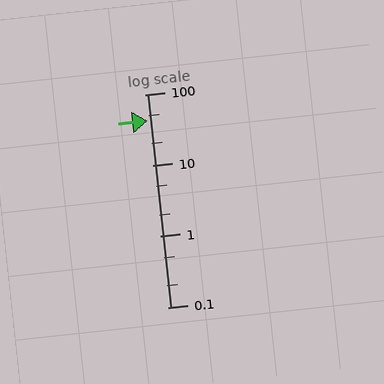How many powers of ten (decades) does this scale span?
The scale spans 3 decades, from 0.1 to 100.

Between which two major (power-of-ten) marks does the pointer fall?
The pointer is between 10 and 100.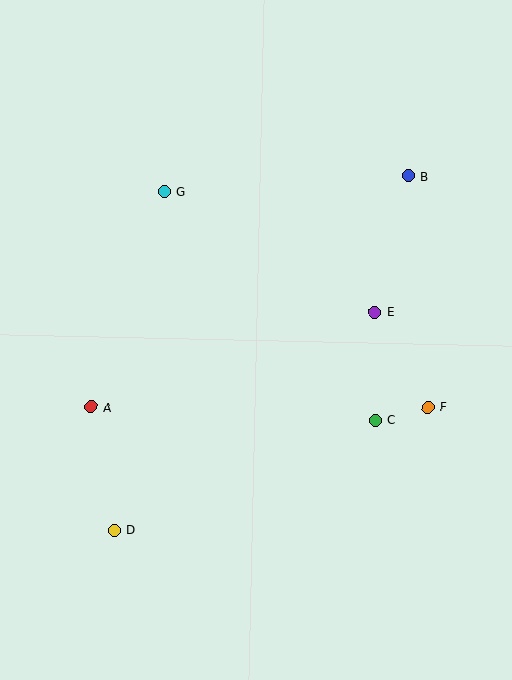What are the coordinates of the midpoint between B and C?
The midpoint between B and C is at (392, 298).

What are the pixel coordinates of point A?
Point A is at (91, 407).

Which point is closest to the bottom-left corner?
Point D is closest to the bottom-left corner.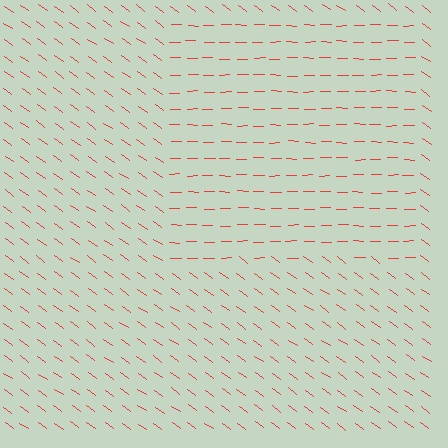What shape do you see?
I see a rectangle.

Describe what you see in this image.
The image is filled with small red line segments. A rectangle region in the image has lines oriented differently from the surrounding lines, creating a visible texture boundary.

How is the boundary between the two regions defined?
The boundary is defined purely by a change in line orientation (approximately 36 degrees difference). All lines are the same color and thickness.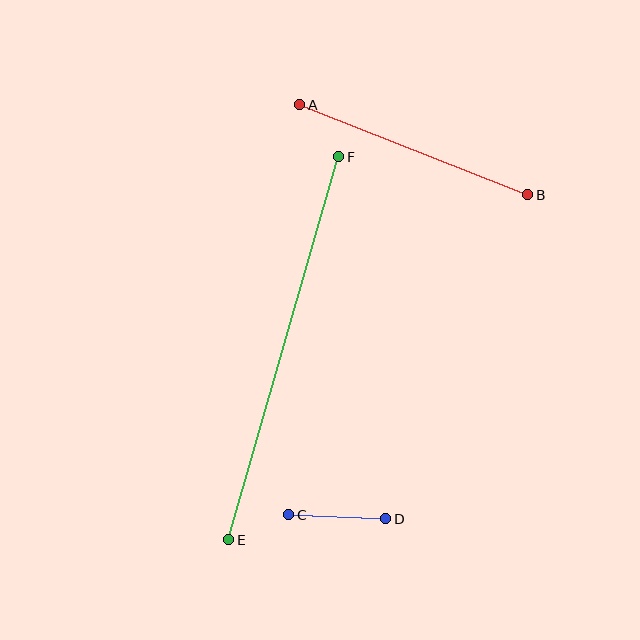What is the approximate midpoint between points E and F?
The midpoint is at approximately (284, 348) pixels.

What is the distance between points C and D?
The distance is approximately 97 pixels.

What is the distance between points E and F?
The distance is approximately 399 pixels.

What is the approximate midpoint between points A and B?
The midpoint is at approximately (414, 150) pixels.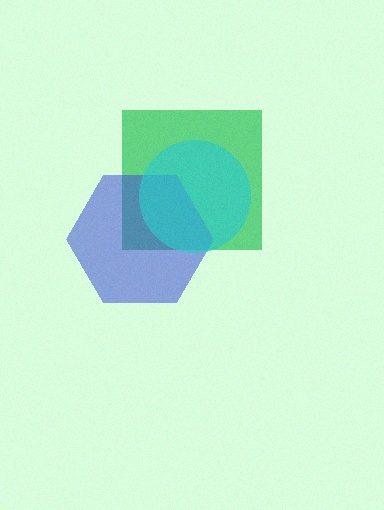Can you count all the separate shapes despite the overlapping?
Yes, there are 3 separate shapes.